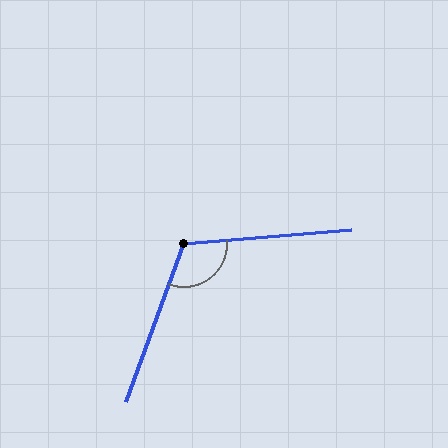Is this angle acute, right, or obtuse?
It is obtuse.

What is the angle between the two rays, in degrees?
Approximately 115 degrees.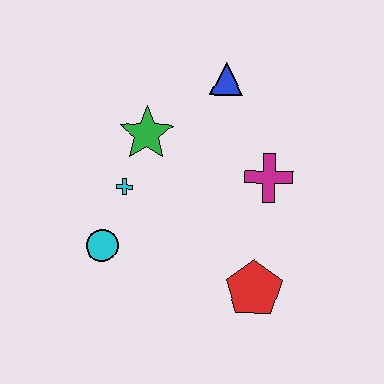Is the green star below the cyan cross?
No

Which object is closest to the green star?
The cyan cross is closest to the green star.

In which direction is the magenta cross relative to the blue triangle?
The magenta cross is below the blue triangle.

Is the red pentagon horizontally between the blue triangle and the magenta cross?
Yes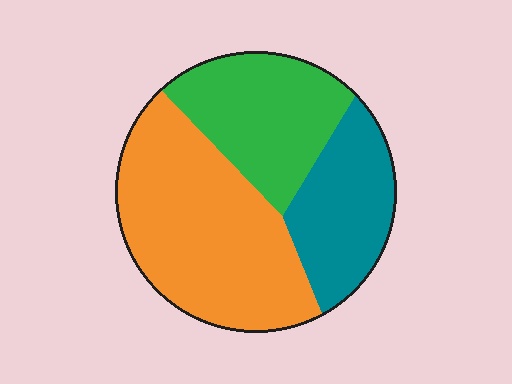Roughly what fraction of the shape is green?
Green covers roughly 30% of the shape.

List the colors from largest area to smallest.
From largest to smallest: orange, green, teal.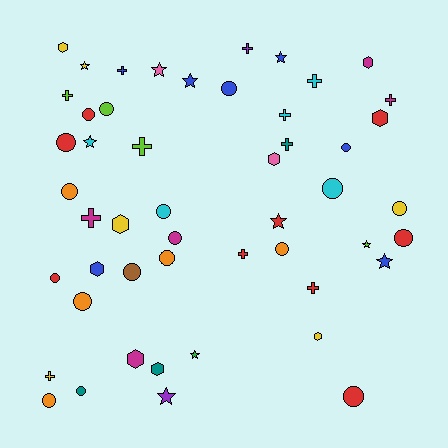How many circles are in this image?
There are 19 circles.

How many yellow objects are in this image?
There are 6 yellow objects.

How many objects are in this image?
There are 50 objects.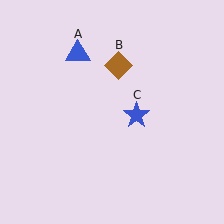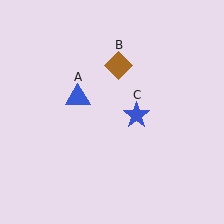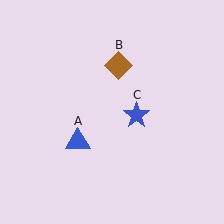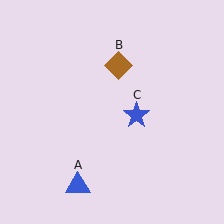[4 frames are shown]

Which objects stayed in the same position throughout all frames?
Brown diamond (object B) and blue star (object C) remained stationary.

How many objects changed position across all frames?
1 object changed position: blue triangle (object A).